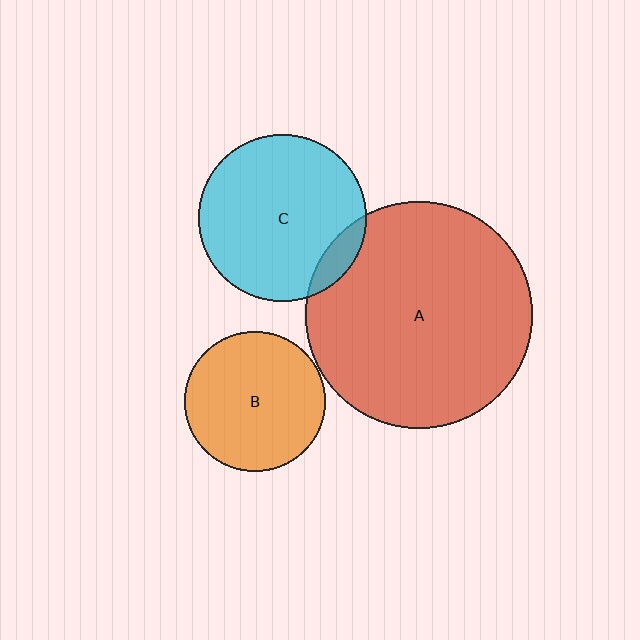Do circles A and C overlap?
Yes.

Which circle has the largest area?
Circle A (red).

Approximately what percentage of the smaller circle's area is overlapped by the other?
Approximately 10%.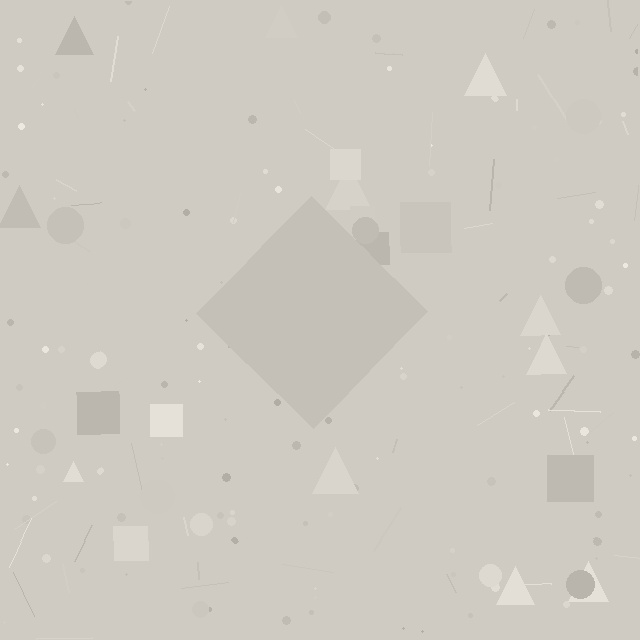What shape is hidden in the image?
A diamond is hidden in the image.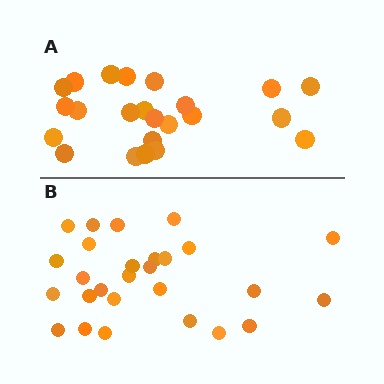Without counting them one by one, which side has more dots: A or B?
Region B (the bottom region) has more dots.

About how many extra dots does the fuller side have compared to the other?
Region B has about 4 more dots than region A.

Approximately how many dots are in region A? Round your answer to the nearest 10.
About 20 dots. (The exact count is 23, which rounds to 20.)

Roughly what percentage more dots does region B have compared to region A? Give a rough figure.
About 15% more.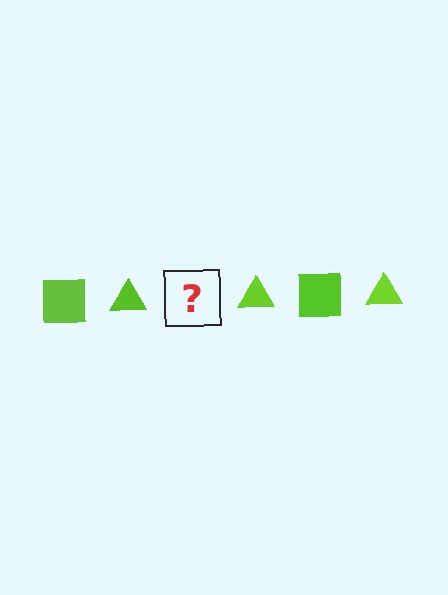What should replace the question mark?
The question mark should be replaced with a lime square.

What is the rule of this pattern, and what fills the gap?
The rule is that the pattern cycles through square, triangle shapes in lime. The gap should be filled with a lime square.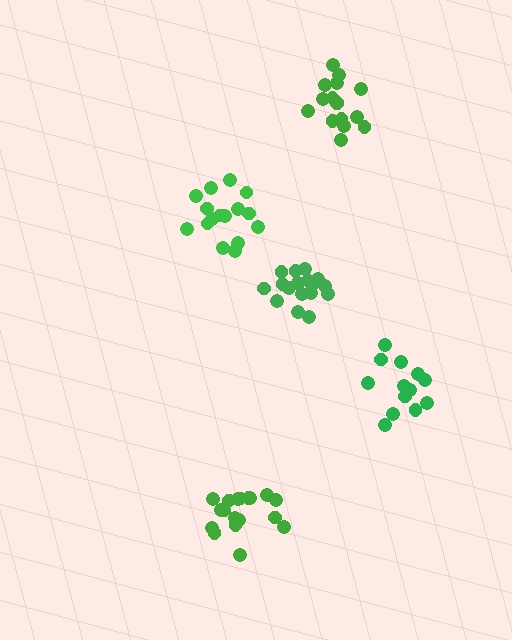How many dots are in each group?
Group 1: 16 dots, Group 2: 13 dots, Group 3: 17 dots, Group 4: 18 dots, Group 5: 16 dots (80 total).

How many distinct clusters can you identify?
There are 5 distinct clusters.